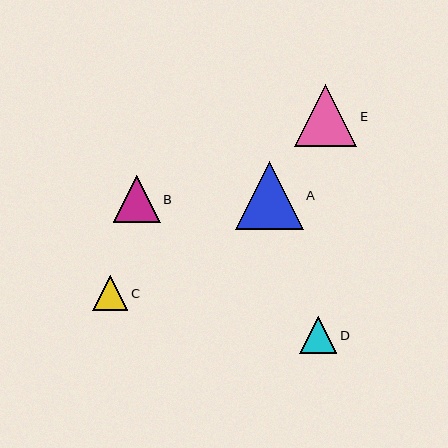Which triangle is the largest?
Triangle A is the largest with a size of approximately 68 pixels.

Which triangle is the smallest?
Triangle C is the smallest with a size of approximately 35 pixels.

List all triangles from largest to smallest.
From largest to smallest: A, E, B, D, C.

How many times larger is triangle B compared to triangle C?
Triangle B is approximately 1.3 times the size of triangle C.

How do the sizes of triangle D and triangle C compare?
Triangle D and triangle C are approximately the same size.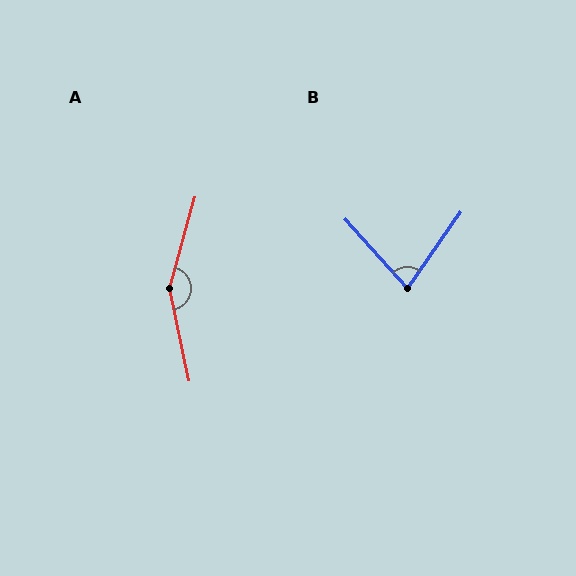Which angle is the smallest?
B, at approximately 77 degrees.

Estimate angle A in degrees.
Approximately 152 degrees.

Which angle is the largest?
A, at approximately 152 degrees.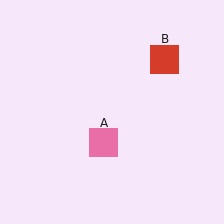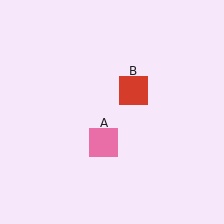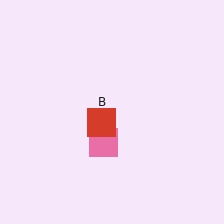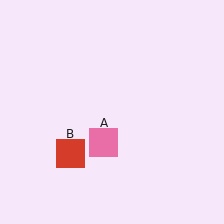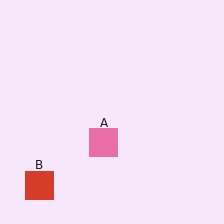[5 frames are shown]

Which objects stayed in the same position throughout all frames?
Pink square (object A) remained stationary.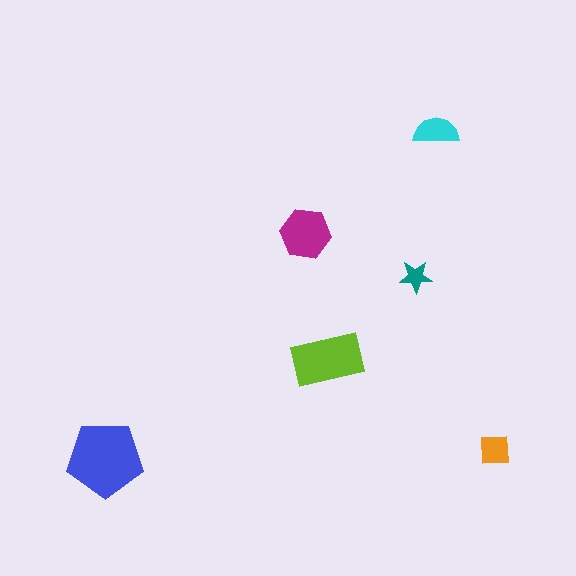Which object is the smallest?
The teal star.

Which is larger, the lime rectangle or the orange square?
The lime rectangle.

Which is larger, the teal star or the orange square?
The orange square.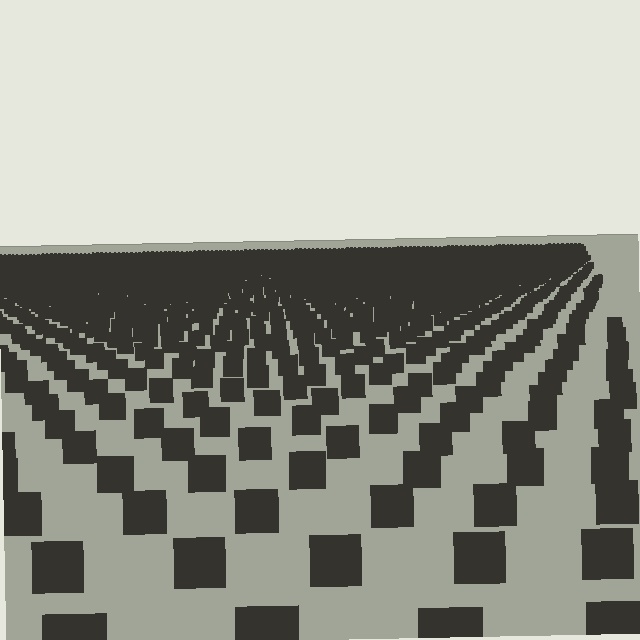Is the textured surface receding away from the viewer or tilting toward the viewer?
The surface is receding away from the viewer. Texture elements get smaller and denser toward the top.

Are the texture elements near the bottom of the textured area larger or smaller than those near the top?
Larger. Near the bottom, elements are closer to the viewer and appear at a bigger on-screen size.